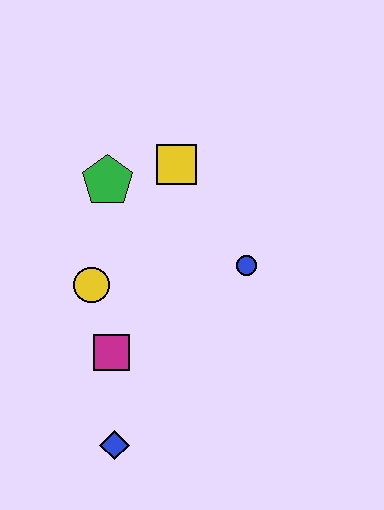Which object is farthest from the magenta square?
The yellow square is farthest from the magenta square.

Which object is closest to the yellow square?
The green pentagon is closest to the yellow square.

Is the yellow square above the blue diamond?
Yes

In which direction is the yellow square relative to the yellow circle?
The yellow square is above the yellow circle.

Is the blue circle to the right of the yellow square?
Yes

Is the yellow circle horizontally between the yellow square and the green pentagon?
No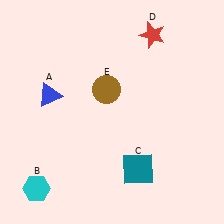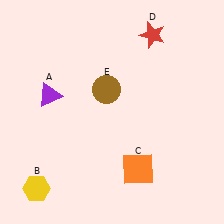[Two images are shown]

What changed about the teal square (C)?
In Image 1, C is teal. In Image 2, it changed to orange.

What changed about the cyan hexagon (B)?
In Image 1, B is cyan. In Image 2, it changed to yellow.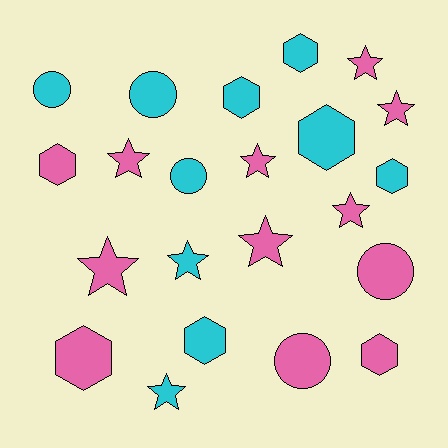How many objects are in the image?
There are 22 objects.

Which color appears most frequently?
Pink, with 12 objects.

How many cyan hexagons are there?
There are 5 cyan hexagons.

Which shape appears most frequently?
Star, with 9 objects.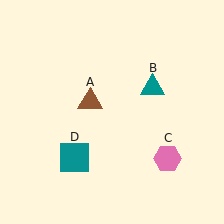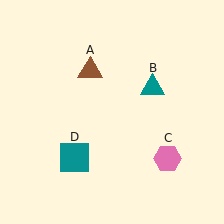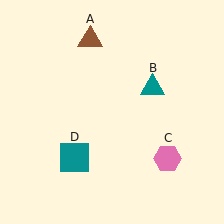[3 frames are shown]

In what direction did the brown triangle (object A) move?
The brown triangle (object A) moved up.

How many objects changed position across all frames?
1 object changed position: brown triangle (object A).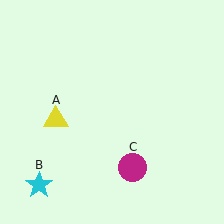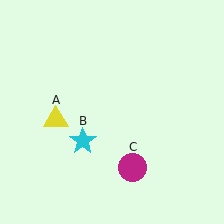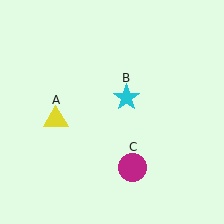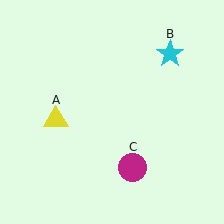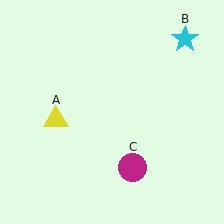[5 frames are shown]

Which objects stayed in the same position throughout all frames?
Yellow triangle (object A) and magenta circle (object C) remained stationary.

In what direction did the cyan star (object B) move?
The cyan star (object B) moved up and to the right.